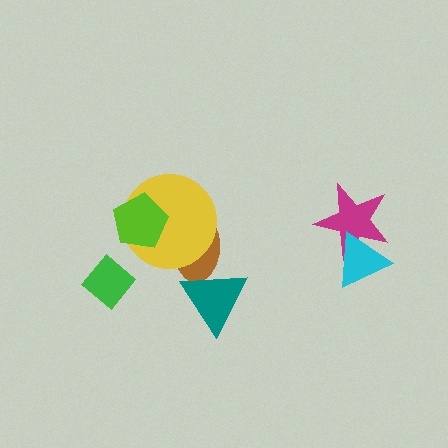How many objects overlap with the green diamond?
0 objects overlap with the green diamond.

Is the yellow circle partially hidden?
Yes, it is partially covered by another shape.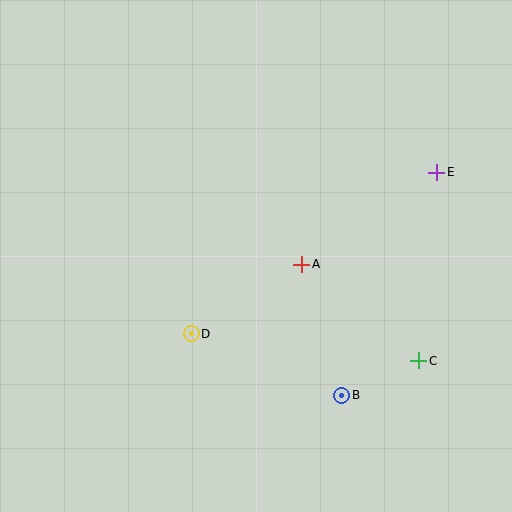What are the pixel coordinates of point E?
Point E is at (437, 172).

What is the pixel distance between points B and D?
The distance between B and D is 163 pixels.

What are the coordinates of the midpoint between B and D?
The midpoint between B and D is at (267, 365).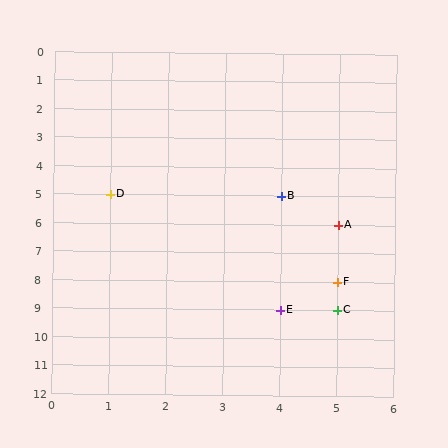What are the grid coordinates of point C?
Point C is at grid coordinates (5, 9).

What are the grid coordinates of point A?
Point A is at grid coordinates (5, 6).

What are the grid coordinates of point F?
Point F is at grid coordinates (5, 8).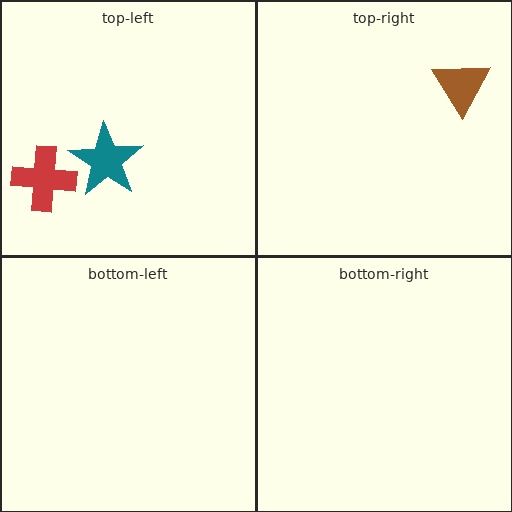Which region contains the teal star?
The top-left region.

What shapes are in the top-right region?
The brown triangle.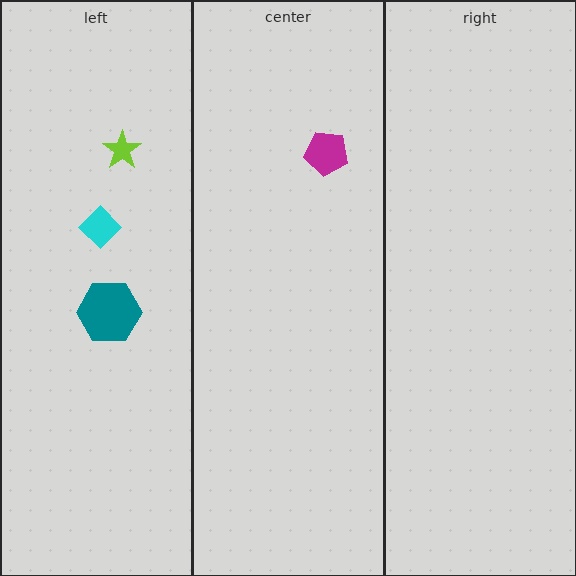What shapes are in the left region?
The teal hexagon, the cyan diamond, the lime star.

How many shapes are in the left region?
3.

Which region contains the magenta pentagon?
The center region.